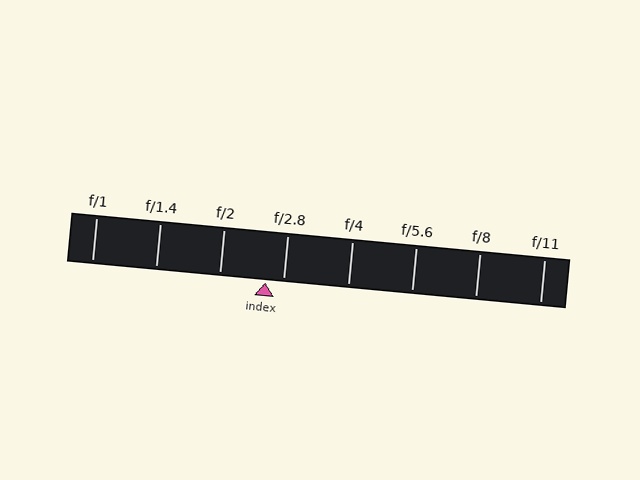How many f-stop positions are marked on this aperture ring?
There are 8 f-stop positions marked.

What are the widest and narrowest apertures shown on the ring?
The widest aperture shown is f/1 and the narrowest is f/11.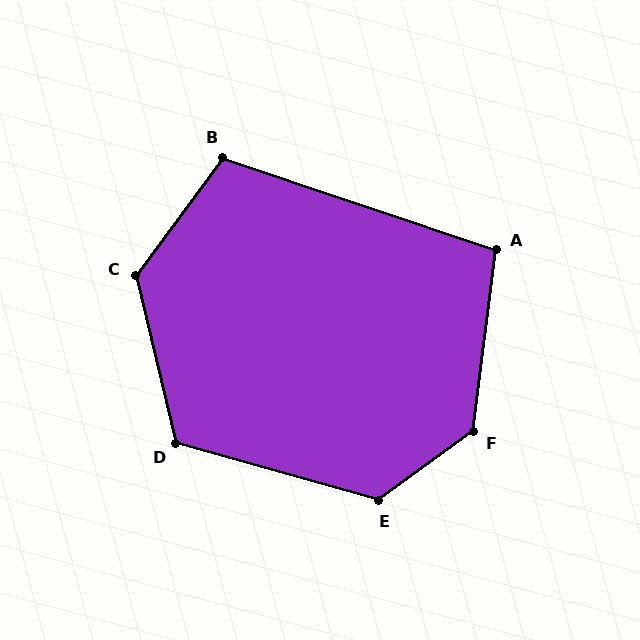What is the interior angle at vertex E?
Approximately 128 degrees (obtuse).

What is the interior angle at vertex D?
Approximately 119 degrees (obtuse).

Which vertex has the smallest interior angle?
A, at approximately 102 degrees.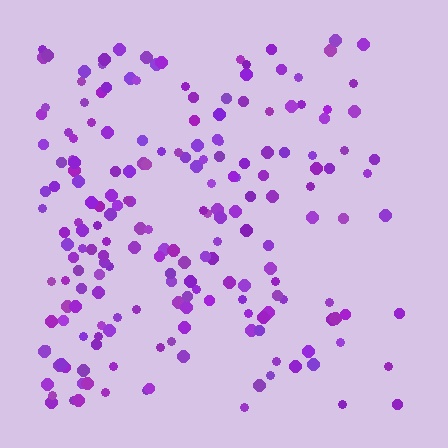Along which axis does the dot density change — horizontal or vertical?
Horizontal.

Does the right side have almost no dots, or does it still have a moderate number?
Still a moderate number, just noticeably fewer than the left.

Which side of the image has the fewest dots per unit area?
The right.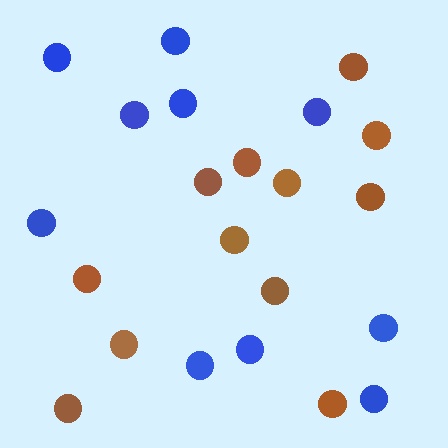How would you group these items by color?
There are 2 groups: one group of brown circles (12) and one group of blue circles (10).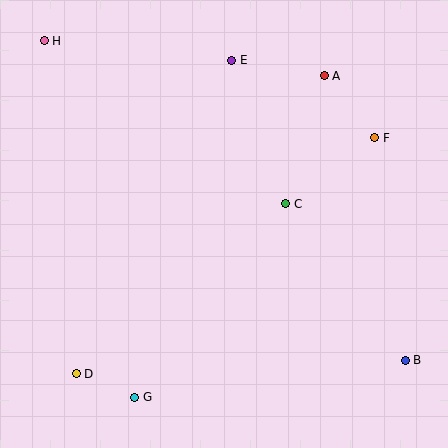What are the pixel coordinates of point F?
Point F is at (375, 138).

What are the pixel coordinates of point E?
Point E is at (232, 60).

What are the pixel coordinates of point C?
Point C is at (286, 204).